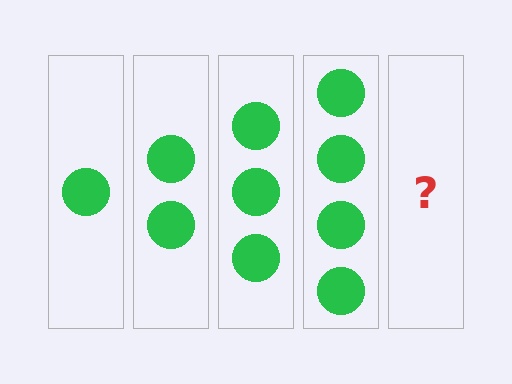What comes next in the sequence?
The next element should be 5 circles.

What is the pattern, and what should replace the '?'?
The pattern is that each step adds one more circle. The '?' should be 5 circles.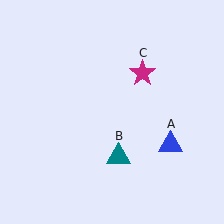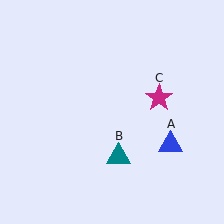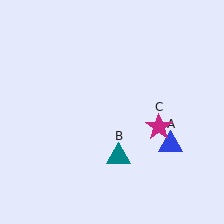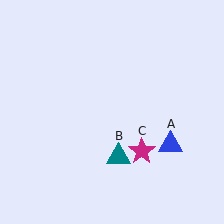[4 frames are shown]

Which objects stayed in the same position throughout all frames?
Blue triangle (object A) and teal triangle (object B) remained stationary.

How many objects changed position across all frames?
1 object changed position: magenta star (object C).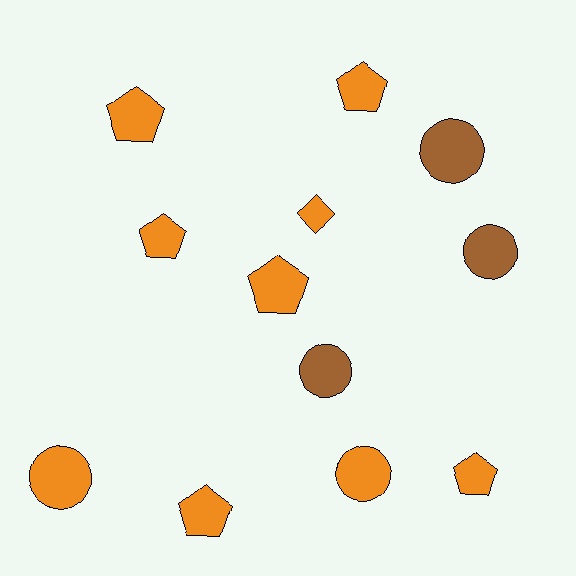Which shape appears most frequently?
Pentagon, with 6 objects.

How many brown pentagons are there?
There are no brown pentagons.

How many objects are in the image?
There are 12 objects.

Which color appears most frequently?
Orange, with 9 objects.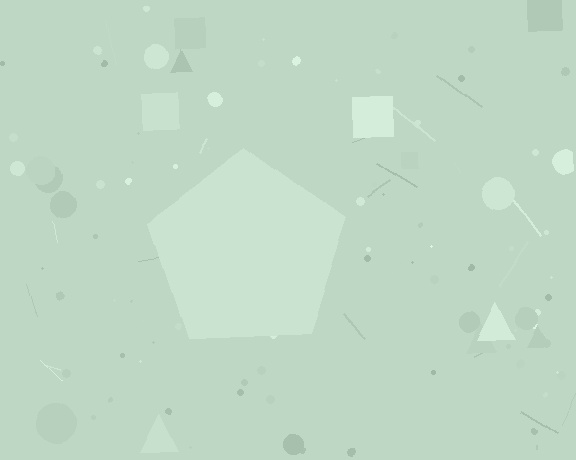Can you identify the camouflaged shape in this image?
The camouflaged shape is a pentagon.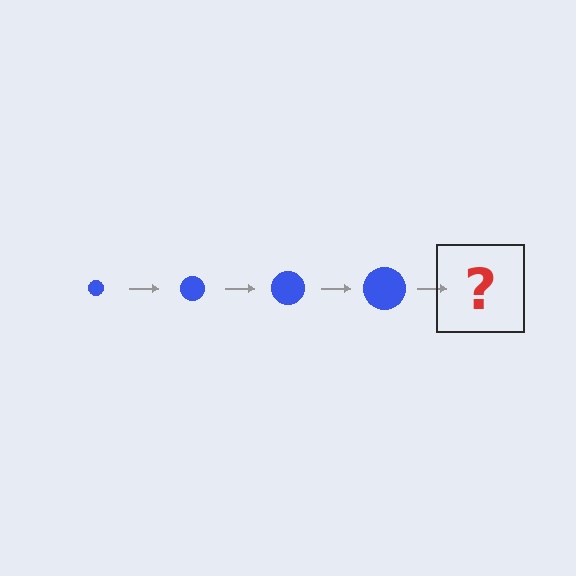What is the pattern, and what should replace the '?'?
The pattern is that the circle gets progressively larger each step. The '?' should be a blue circle, larger than the previous one.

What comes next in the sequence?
The next element should be a blue circle, larger than the previous one.